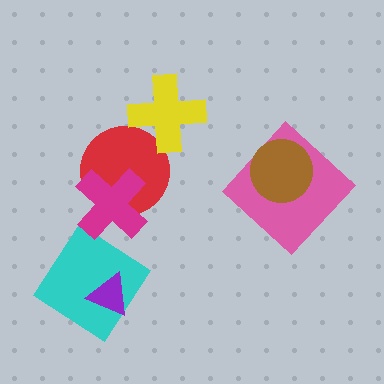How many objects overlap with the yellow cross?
1 object overlaps with the yellow cross.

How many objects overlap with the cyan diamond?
1 object overlaps with the cyan diamond.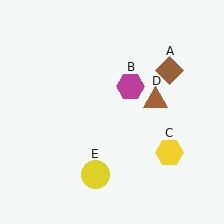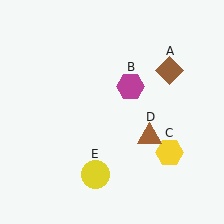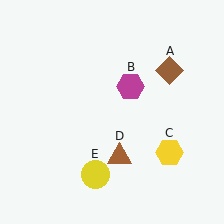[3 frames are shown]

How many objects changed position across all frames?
1 object changed position: brown triangle (object D).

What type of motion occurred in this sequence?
The brown triangle (object D) rotated clockwise around the center of the scene.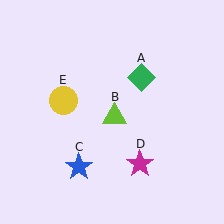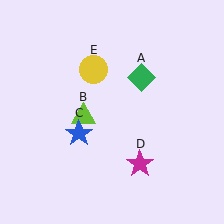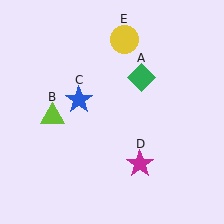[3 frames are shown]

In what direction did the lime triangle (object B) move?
The lime triangle (object B) moved left.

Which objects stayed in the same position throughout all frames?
Green diamond (object A) and magenta star (object D) remained stationary.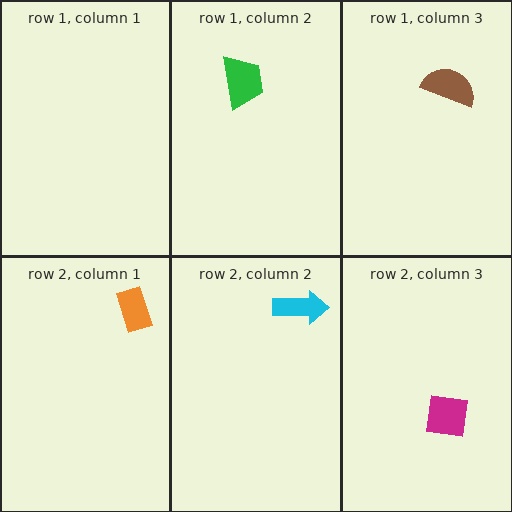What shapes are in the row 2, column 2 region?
The cyan arrow.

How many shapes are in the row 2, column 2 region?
1.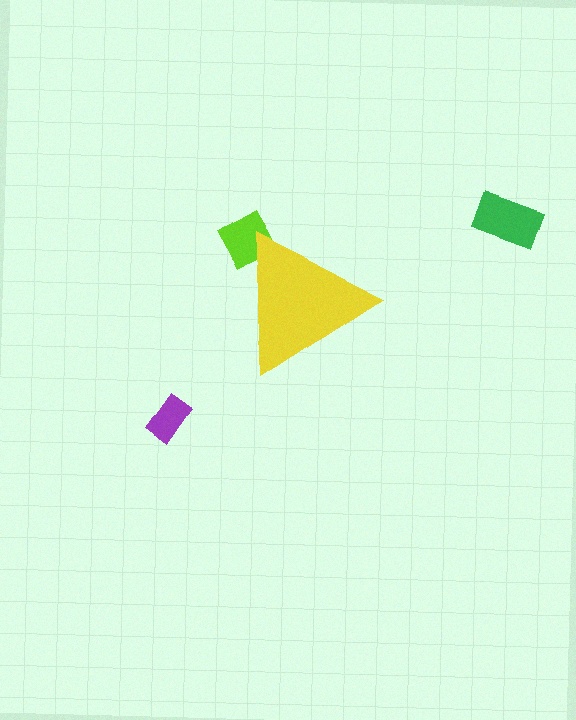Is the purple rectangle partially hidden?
No, the purple rectangle is fully visible.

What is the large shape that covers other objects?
A yellow triangle.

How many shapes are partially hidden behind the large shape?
1 shape is partially hidden.